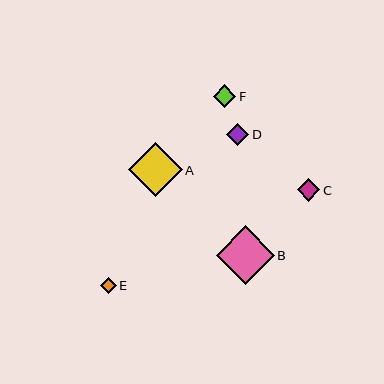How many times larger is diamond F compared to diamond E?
Diamond F is approximately 1.4 times the size of diamond E.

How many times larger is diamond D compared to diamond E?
Diamond D is approximately 1.4 times the size of diamond E.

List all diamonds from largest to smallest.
From largest to smallest: B, A, C, F, D, E.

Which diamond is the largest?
Diamond B is the largest with a size of approximately 58 pixels.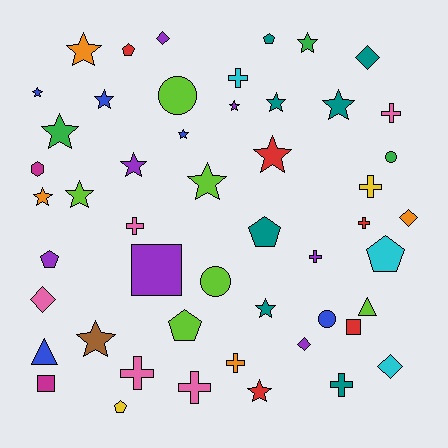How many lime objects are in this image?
There are 6 lime objects.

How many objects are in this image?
There are 50 objects.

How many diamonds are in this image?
There are 6 diamonds.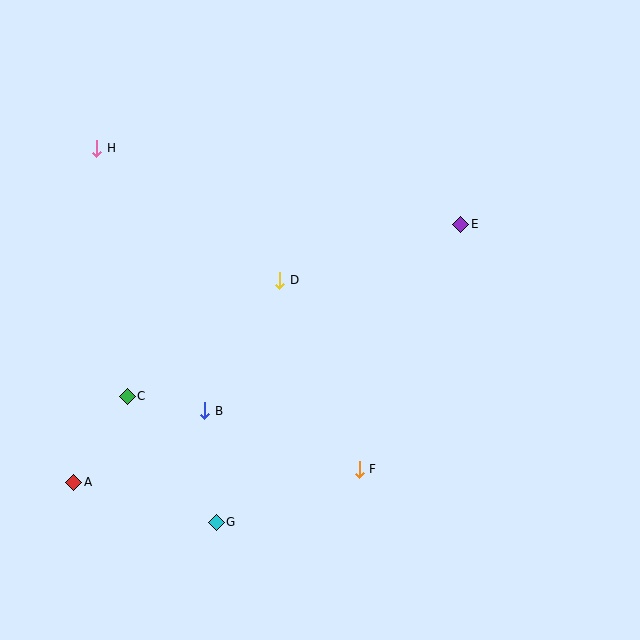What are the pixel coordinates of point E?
Point E is at (461, 224).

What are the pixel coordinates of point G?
Point G is at (216, 522).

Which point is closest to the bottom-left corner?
Point A is closest to the bottom-left corner.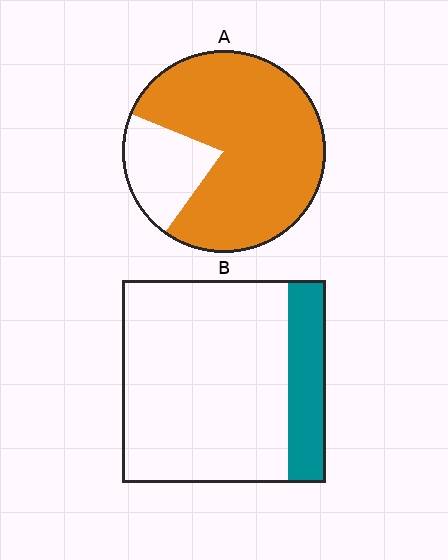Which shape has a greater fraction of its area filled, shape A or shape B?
Shape A.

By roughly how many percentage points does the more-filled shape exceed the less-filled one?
By roughly 60 percentage points (A over B).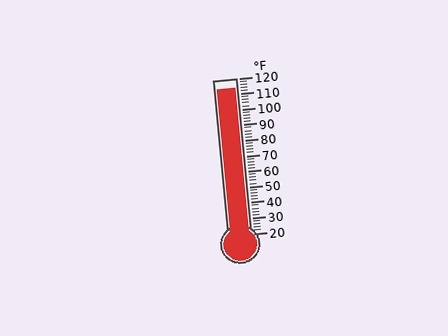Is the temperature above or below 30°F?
The temperature is above 30°F.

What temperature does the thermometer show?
The thermometer shows approximately 114°F.